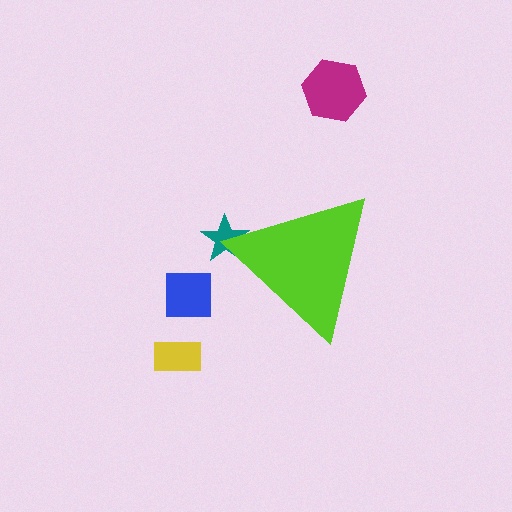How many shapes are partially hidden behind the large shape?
1 shape is partially hidden.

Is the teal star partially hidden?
Yes, the teal star is partially hidden behind the lime triangle.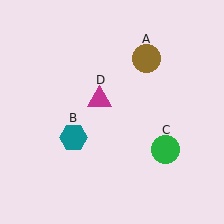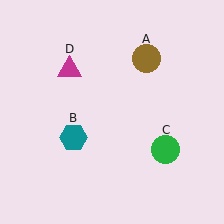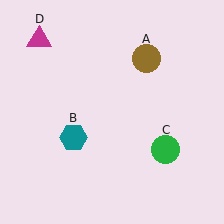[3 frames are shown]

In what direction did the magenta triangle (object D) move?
The magenta triangle (object D) moved up and to the left.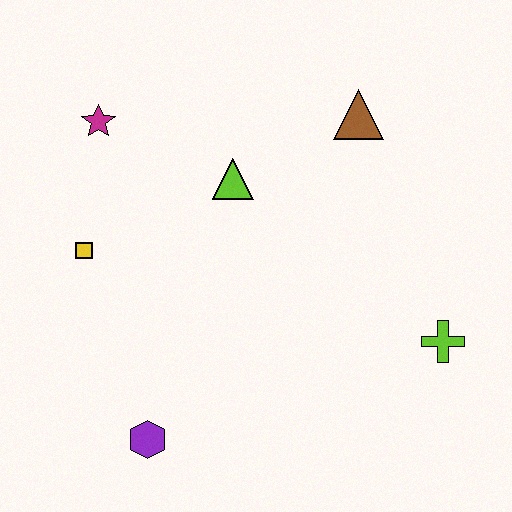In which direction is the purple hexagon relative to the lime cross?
The purple hexagon is to the left of the lime cross.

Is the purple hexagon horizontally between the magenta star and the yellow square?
No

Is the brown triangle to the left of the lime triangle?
No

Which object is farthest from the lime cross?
The magenta star is farthest from the lime cross.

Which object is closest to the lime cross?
The brown triangle is closest to the lime cross.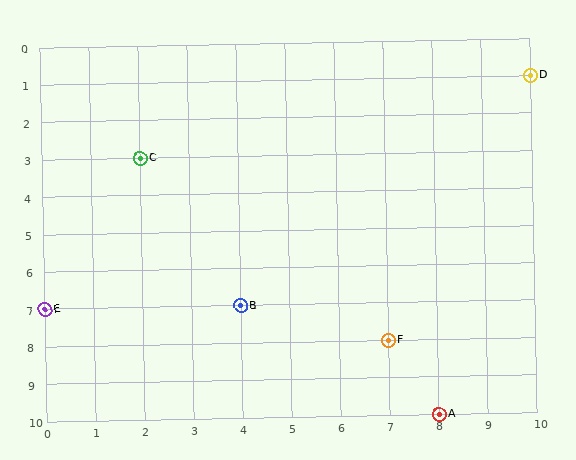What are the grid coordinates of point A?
Point A is at grid coordinates (8, 10).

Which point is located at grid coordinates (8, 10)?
Point A is at (8, 10).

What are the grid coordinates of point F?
Point F is at grid coordinates (7, 8).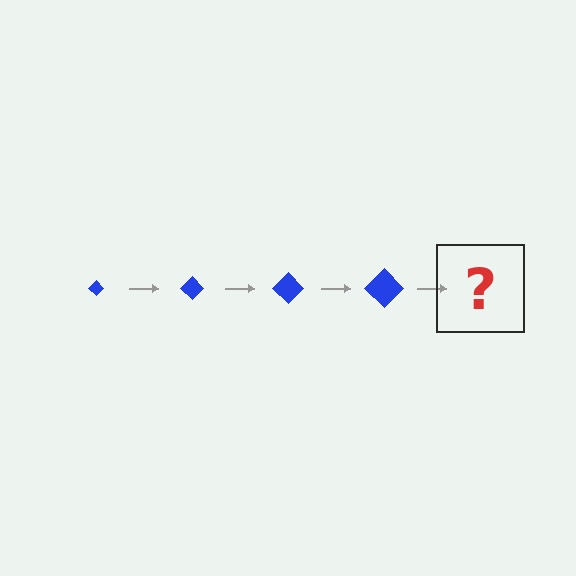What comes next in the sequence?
The next element should be a blue diamond, larger than the previous one.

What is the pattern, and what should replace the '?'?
The pattern is that the diamond gets progressively larger each step. The '?' should be a blue diamond, larger than the previous one.